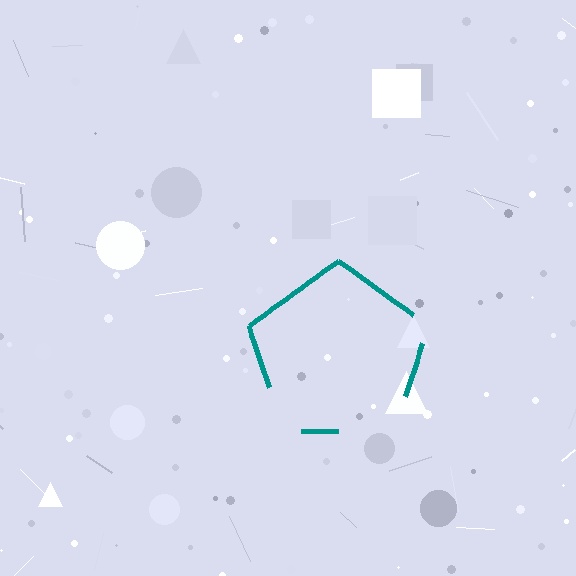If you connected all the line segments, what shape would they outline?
They would outline a pentagon.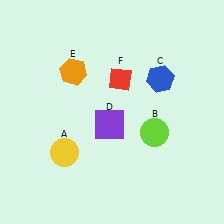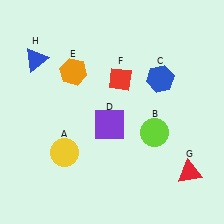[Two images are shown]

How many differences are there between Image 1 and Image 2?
There are 2 differences between the two images.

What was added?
A red triangle (G), a blue triangle (H) were added in Image 2.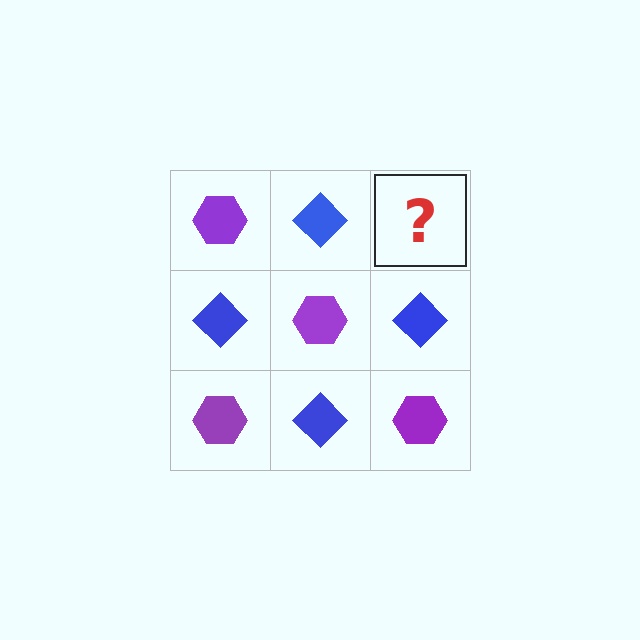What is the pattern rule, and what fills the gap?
The rule is that it alternates purple hexagon and blue diamond in a checkerboard pattern. The gap should be filled with a purple hexagon.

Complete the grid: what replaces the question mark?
The question mark should be replaced with a purple hexagon.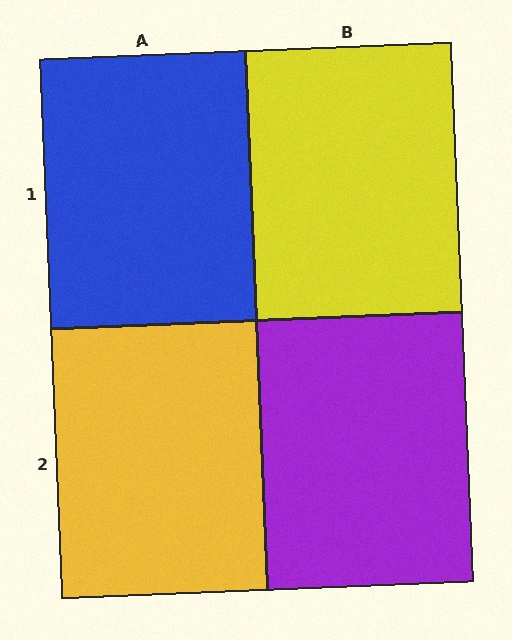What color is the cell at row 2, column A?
Yellow.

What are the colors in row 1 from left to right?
Blue, yellow.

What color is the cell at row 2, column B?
Purple.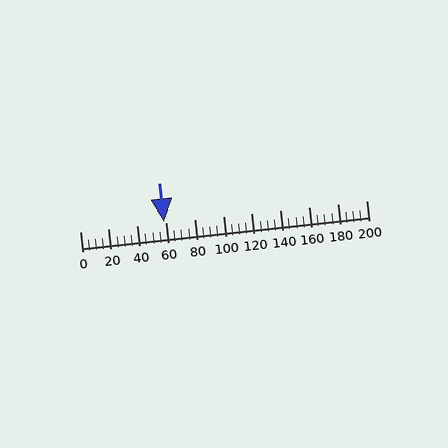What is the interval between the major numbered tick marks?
The major tick marks are spaced 20 units apart.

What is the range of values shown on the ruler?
The ruler shows values from 0 to 200.